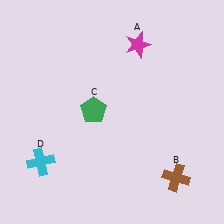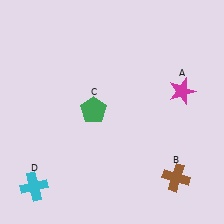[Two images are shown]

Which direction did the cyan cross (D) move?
The cyan cross (D) moved down.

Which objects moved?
The objects that moved are: the magenta star (A), the cyan cross (D).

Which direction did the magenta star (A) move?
The magenta star (A) moved down.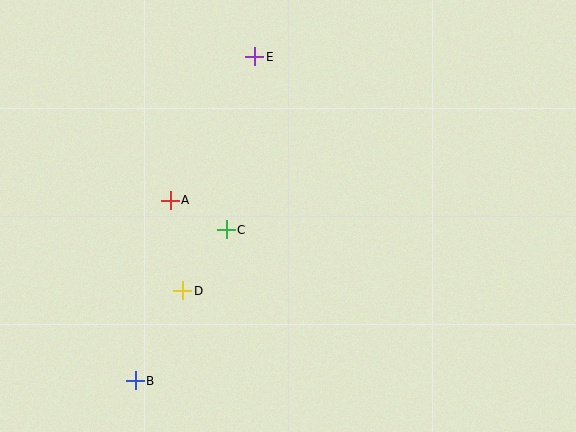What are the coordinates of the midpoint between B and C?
The midpoint between B and C is at (181, 305).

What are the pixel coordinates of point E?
Point E is at (255, 57).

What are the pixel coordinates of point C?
Point C is at (226, 230).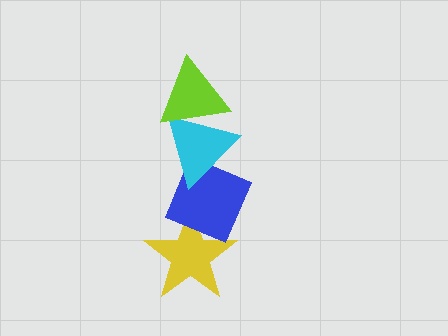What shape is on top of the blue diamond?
The cyan triangle is on top of the blue diamond.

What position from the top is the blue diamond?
The blue diamond is 3rd from the top.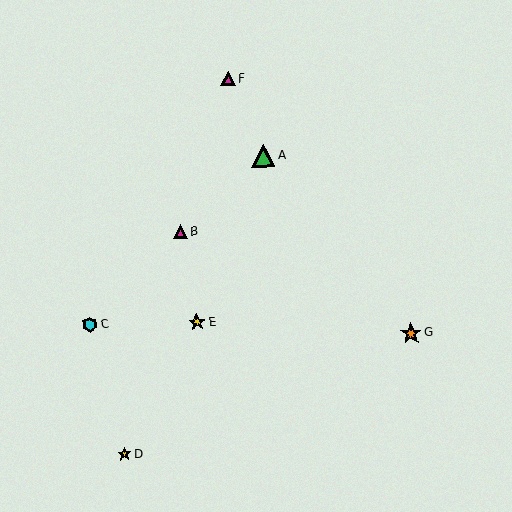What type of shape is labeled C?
Shape C is a cyan hexagon.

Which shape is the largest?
The green triangle (labeled A) is the largest.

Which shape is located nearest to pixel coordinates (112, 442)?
The yellow star (labeled D) at (124, 454) is nearest to that location.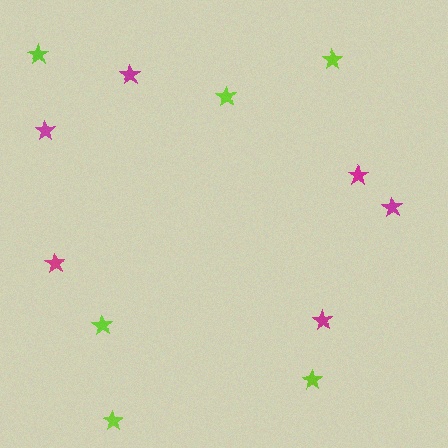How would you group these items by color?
There are 2 groups: one group of lime stars (6) and one group of magenta stars (6).